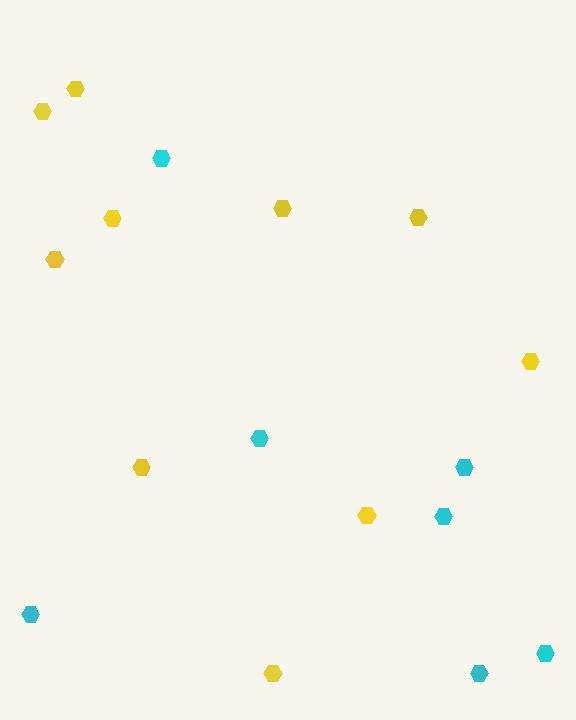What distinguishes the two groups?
There are 2 groups: one group of yellow hexagons (10) and one group of cyan hexagons (7).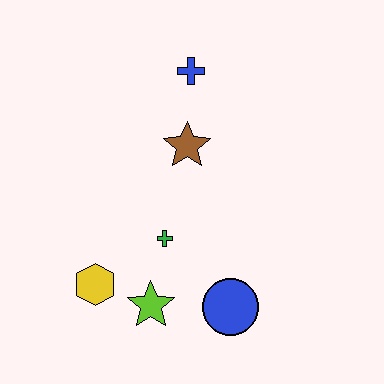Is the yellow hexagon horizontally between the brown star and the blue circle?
No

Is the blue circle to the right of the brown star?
Yes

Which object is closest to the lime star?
The yellow hexagon is closest to the lime star.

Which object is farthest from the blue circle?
The blue cross is farthest from the blue circle.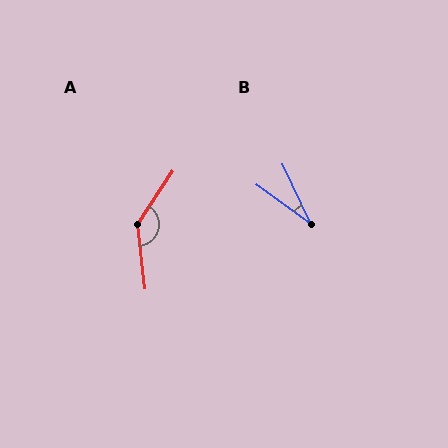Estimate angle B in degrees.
Approximately 29 degrees.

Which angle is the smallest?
B, at approximately 29 degrees.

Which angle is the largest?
A, at approximately 140 degrees.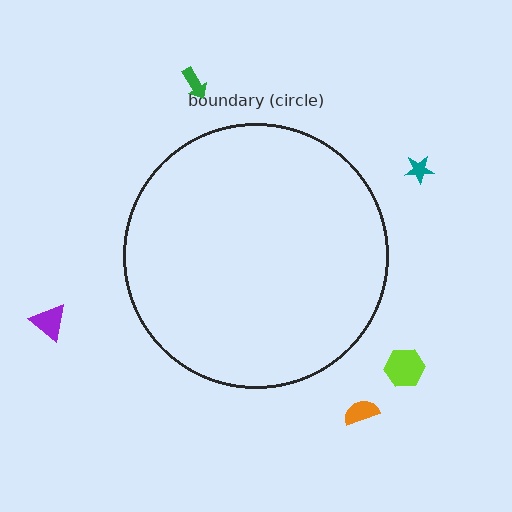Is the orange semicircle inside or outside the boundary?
Outside.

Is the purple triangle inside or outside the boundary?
Outside.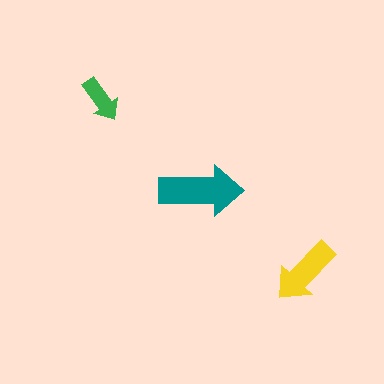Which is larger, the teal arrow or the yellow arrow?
The teal one.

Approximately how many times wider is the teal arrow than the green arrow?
About 2 times wider.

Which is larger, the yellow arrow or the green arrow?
The yellow one.